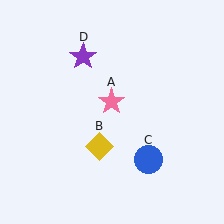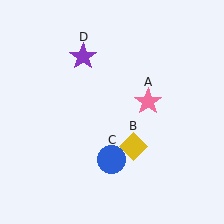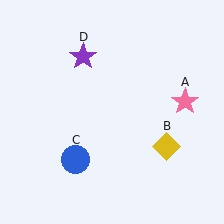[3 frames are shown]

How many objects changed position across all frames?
3 objects changed position: pink star (object A), yellow diamond (object B), blue circle (object C).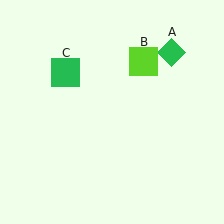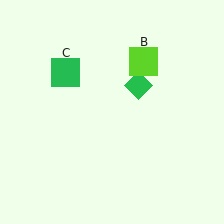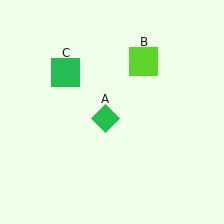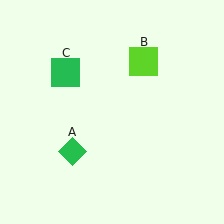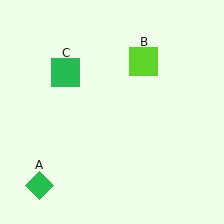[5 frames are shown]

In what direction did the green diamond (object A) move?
The green diamond (object A) moved down and to the left.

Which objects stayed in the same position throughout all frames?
Lime square (object B) and green square (object C) remained stationary.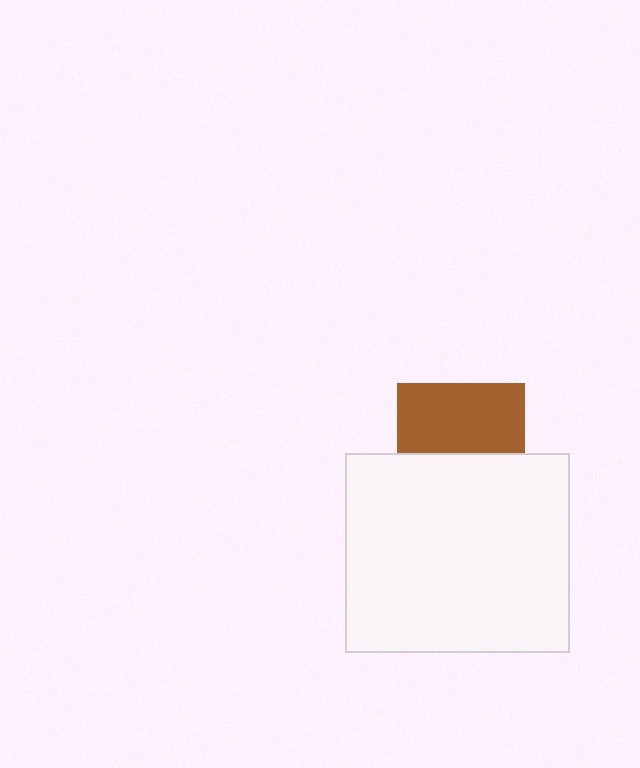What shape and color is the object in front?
The object in front is a white rectangle.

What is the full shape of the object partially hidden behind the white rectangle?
The partially hidden object is a brown square.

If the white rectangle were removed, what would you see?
You would see the complete brown square.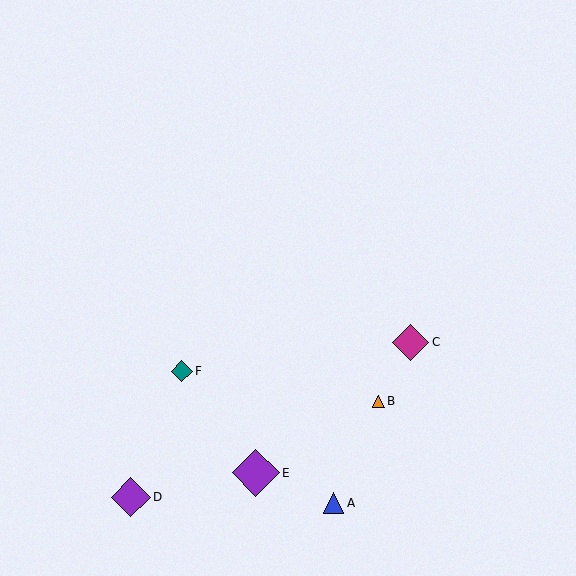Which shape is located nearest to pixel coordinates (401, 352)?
The magenta diamond (labeled C) at (410, 342) is nearest to that location.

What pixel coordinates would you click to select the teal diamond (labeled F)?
Click at (182, 371) to select the teal diamond F.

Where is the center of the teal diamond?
The center of the teal diamond is at (182, 371).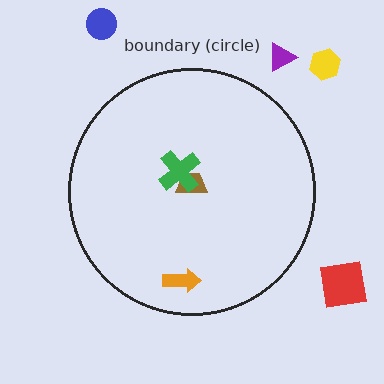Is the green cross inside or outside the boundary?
Inside.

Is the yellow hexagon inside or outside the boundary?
Outside.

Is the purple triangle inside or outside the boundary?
Outside.